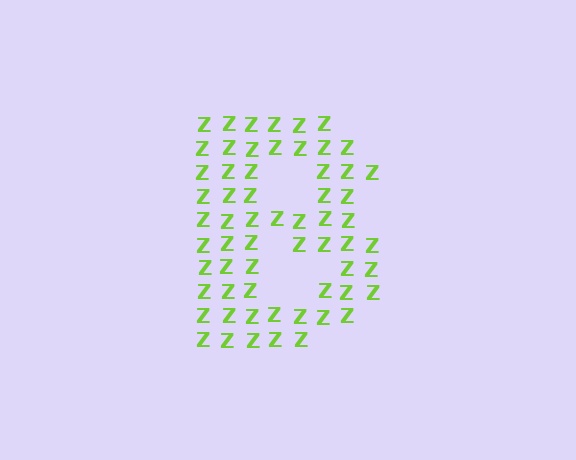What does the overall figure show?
The overall figure shows the letter B.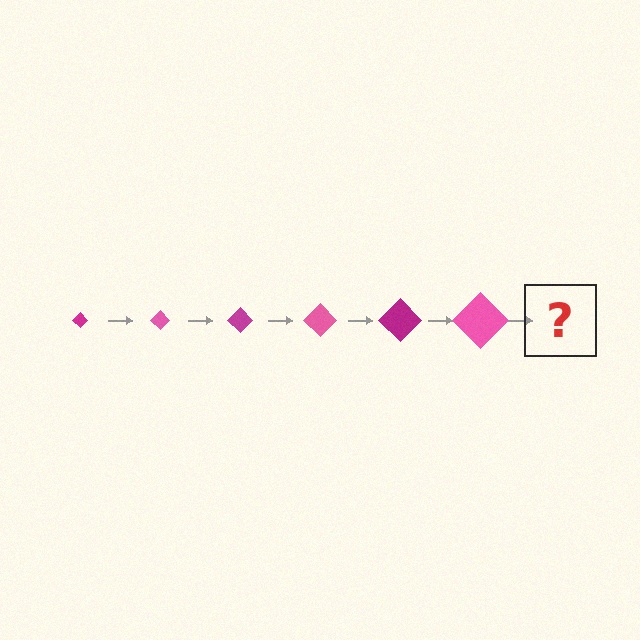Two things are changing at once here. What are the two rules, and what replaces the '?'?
The two rules are that the diamond grows larger each step and the color cycles through magenta and pink. The '?' should be a magenta diamond, larger than the previous one.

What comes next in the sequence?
The next element should be a magenta diamond, larger than the previous one.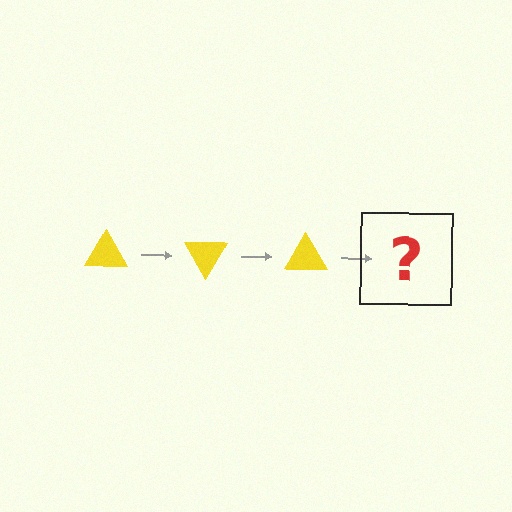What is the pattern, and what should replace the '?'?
The pattern is that the triangle rotates 60 degrees each step. The '?' should be a yellow triangle rotated 180 degrees.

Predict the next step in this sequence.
The next step is a yellow triangle rotated 180 degrees.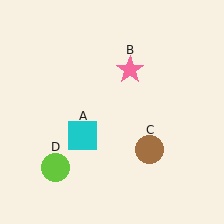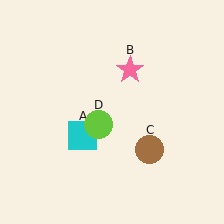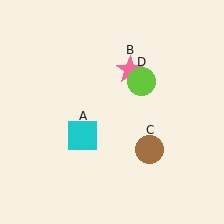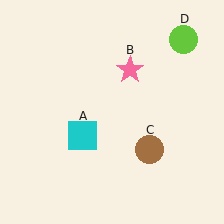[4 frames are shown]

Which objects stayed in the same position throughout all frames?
Cyan square (object A) and pink star (object B) and brown circle (object C) remained stationary.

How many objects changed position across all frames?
1 object changed position: lime circle (object D).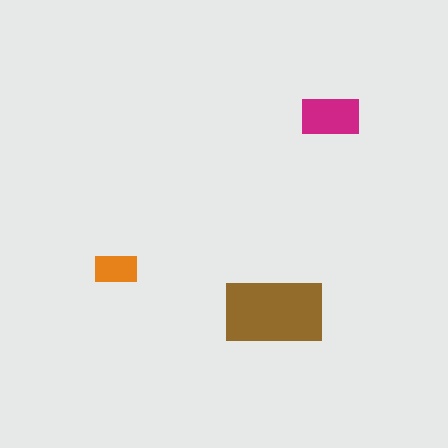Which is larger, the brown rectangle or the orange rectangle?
The brown one.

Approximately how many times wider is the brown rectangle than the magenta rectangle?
About 1.5 times wider.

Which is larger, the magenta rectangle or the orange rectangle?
The magenta one.